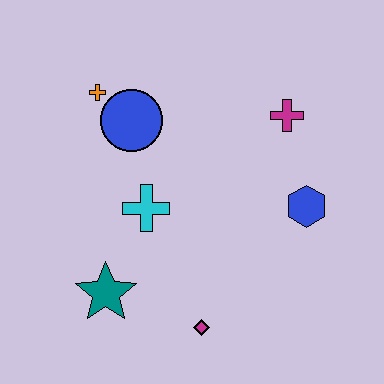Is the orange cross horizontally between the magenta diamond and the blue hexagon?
No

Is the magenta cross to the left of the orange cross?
No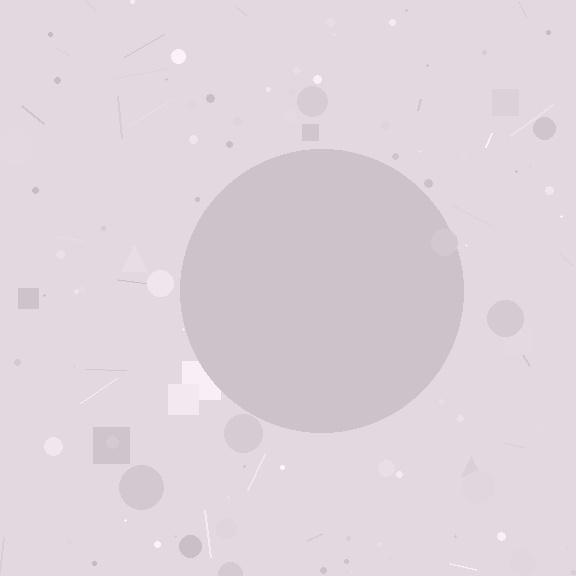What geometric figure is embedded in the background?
A circle is embedded in the background.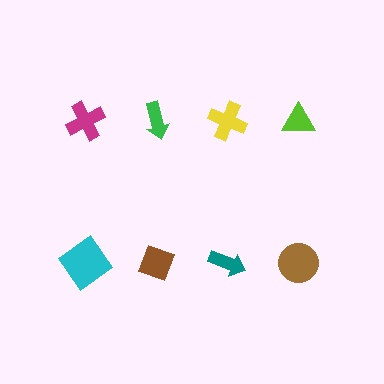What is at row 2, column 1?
A cyan diamond.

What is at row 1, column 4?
A lime triangle.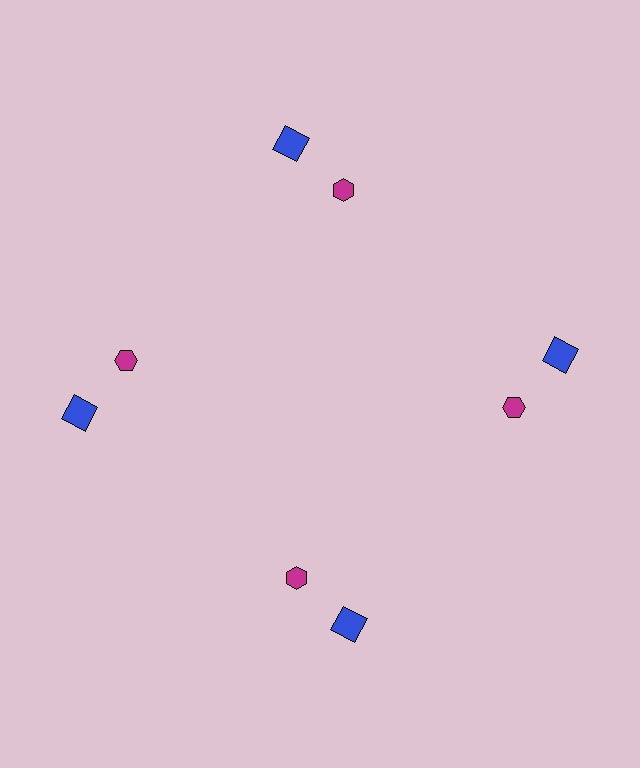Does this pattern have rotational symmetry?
Yes, this pattern has 4-fold rotational symmetry. It looks the same after rotating 90 degrees around the center.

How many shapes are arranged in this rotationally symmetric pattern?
There are 8 shapes, arranged in 4 groups of 2.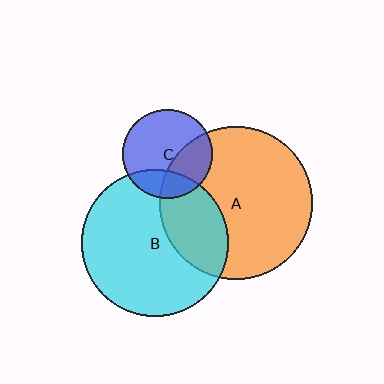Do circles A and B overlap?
Yes.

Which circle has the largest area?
Circle A (orange).